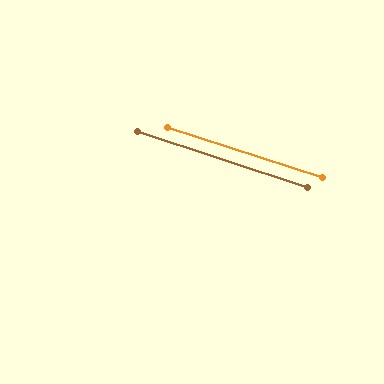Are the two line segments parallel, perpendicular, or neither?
Parallel — their directions differ by only 0.1°.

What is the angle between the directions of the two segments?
Approximately 0 degrees.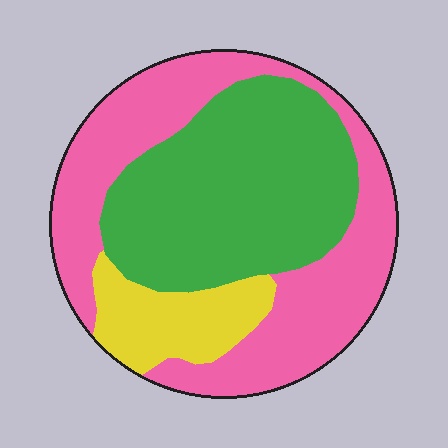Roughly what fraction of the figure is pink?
Pink covers around 45% of the figure.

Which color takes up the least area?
Yellow, at roughly 15%.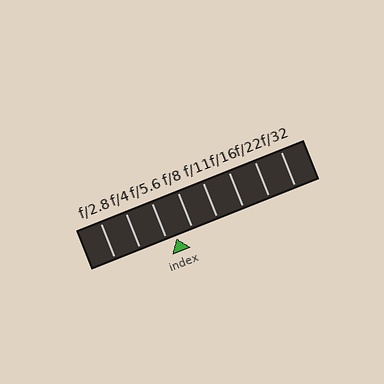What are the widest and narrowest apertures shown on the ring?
The widest aperture shown is f/2.8 and the narrowest is f/32.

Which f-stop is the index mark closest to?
The index mark is closest to f/5.6.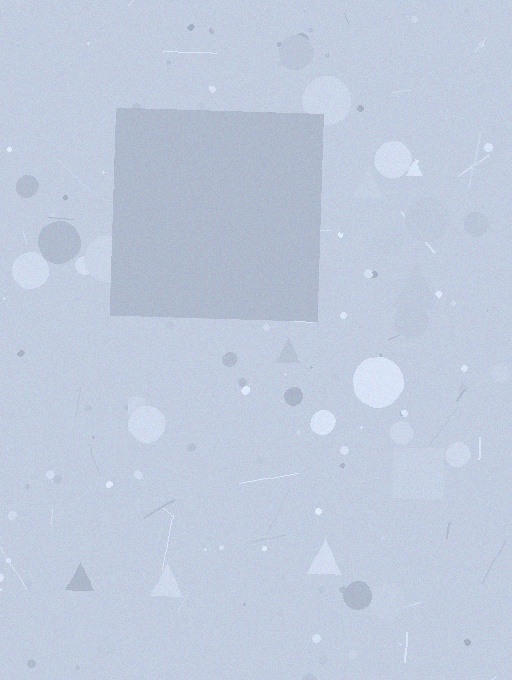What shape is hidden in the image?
A square is hidden in the image.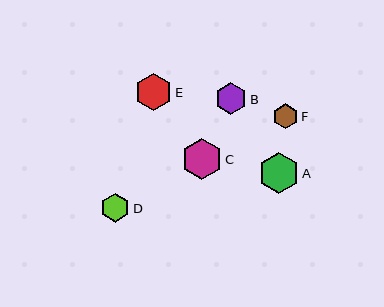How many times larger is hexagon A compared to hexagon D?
Hexagon A is approximately 1.4 times the size of hexagon D.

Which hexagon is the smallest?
Hexagon F is the smallest with a size of approximately 25 pixels.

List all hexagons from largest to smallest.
From largest to smallest: A, C, E, B, D, F.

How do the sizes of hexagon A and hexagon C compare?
Hexagon A and hexagon C are approximately the same size.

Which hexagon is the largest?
Hexagon A is the largest with a size of approximately 41 pixels.